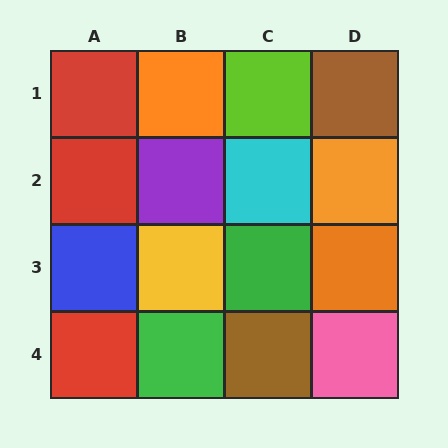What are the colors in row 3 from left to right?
Blue, yellow, green, orange.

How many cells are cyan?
1 cell is cyan.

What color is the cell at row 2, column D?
Orange.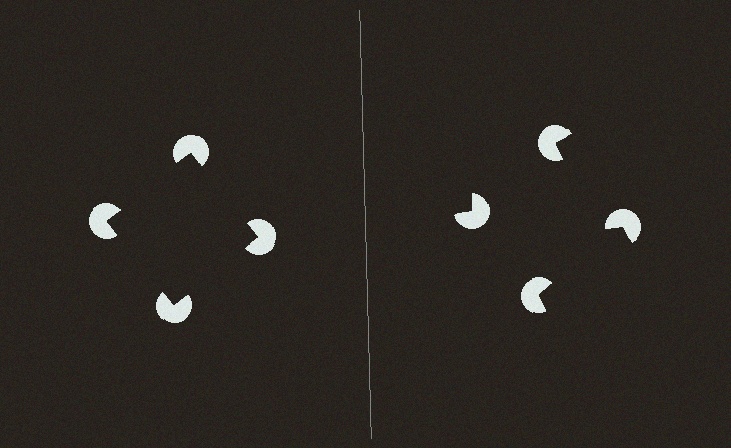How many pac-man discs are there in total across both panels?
8 — 4 on each side.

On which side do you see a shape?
An illusory square appears on the left side. On the right side the wedge cuts are rotated, so no coherent shape forms.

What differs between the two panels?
The pac-man discs are positioned identically on both sides; only the wedge orientations differ. On the left they align to a square; on the right they are misaligned.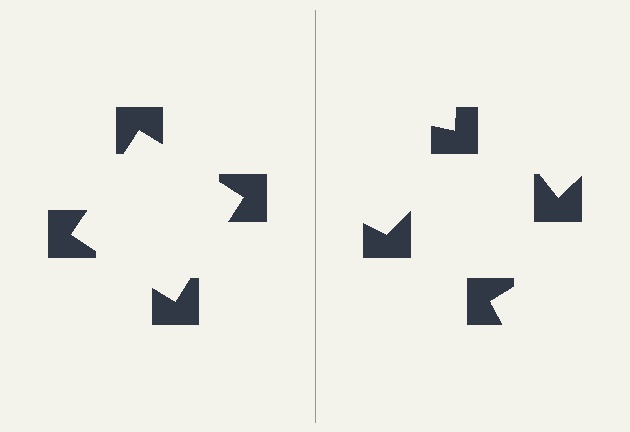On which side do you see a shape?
An illusory square appears on the left side. On the right side the wedge cuts are rotated, so no coherent shape forms.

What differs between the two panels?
The notched squares are positioned identically on both sides; only the wedge orientations differ. On the left they align to a square; on the right they are misaligned.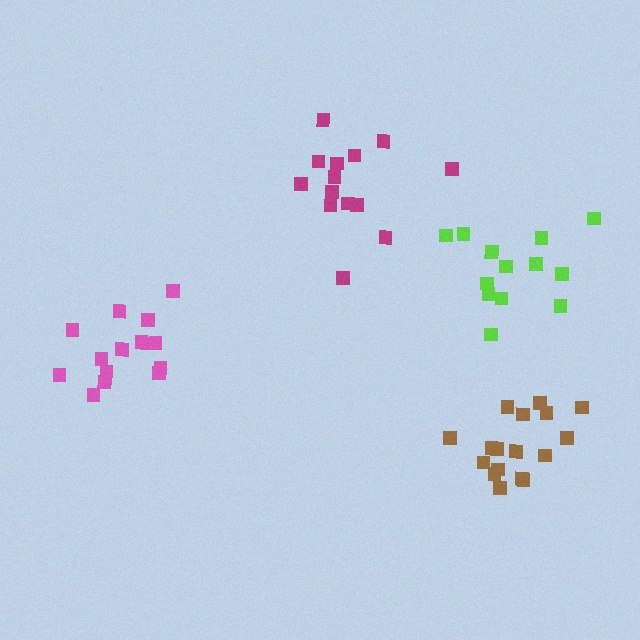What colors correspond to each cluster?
The clusters are colored: lime, pink, brown, magenta.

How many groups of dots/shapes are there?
There are 4 groups.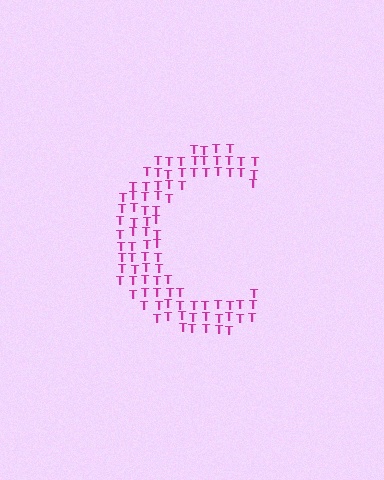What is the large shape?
The large shape is the letter C.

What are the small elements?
The small elements are letter T's.